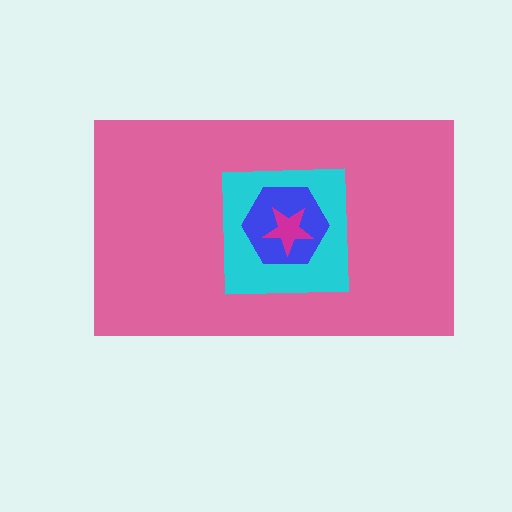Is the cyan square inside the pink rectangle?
Yes.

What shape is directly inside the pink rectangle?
The cyan square.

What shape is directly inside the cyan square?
The blue hexagon.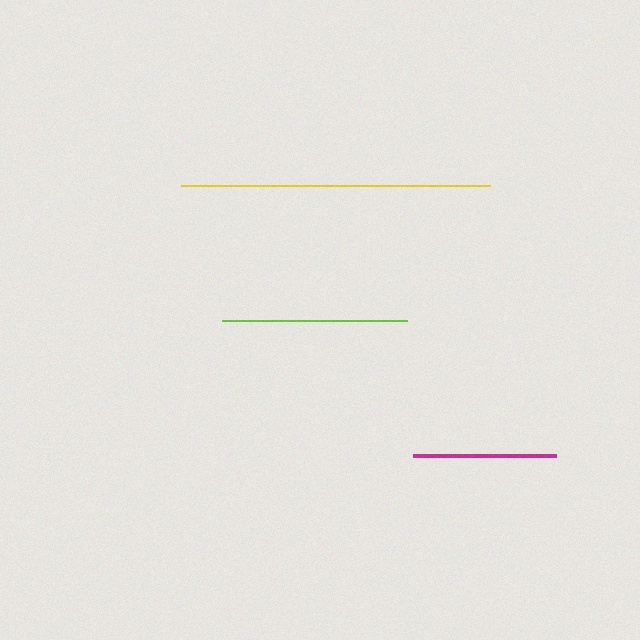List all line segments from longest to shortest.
From longest to shortest: yellow, lime, magenta.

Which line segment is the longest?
The yellow line is the longest at approximately 309 pixels.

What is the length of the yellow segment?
The yellow segment is approximately 309 pixels long.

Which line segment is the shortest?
The magenta line is the shortest at approximately 143 pixels.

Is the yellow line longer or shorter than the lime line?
The yellow line is longer than the lime line.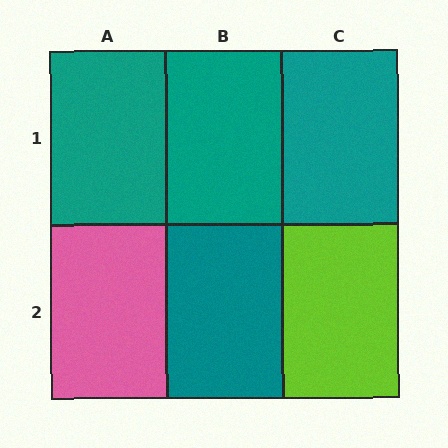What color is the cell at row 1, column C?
Teal.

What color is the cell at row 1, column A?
Teal.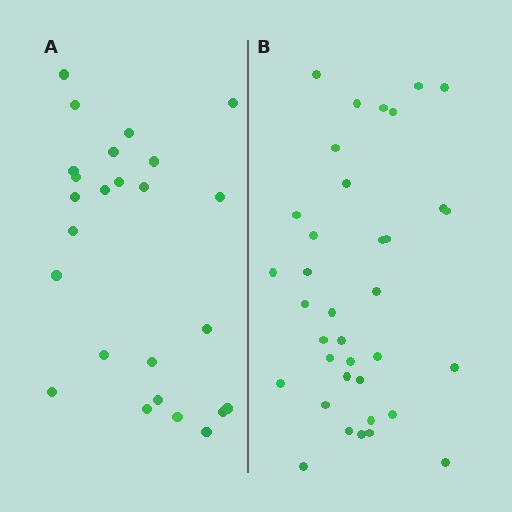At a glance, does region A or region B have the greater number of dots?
Region B (the right region) has more dots.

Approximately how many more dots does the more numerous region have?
Region B has roughly 12 or so more dots than region A.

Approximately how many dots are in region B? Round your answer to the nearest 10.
About 40 dots. (The exact count is 36, which rounds to 40.)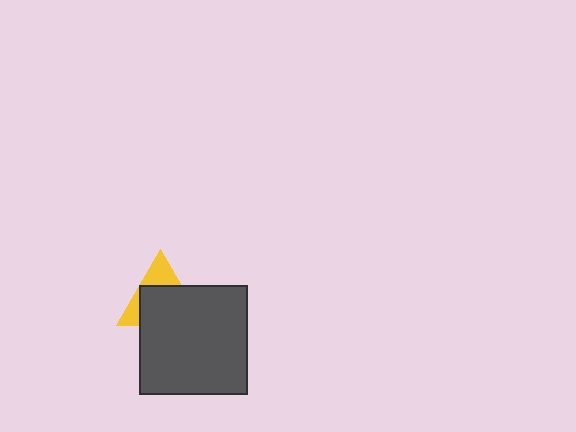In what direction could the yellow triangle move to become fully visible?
The yellow triangle could move up. That would shift it out from behind the dark gray square entirely.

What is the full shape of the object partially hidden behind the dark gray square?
The partially hidden object is a yellow triangle.